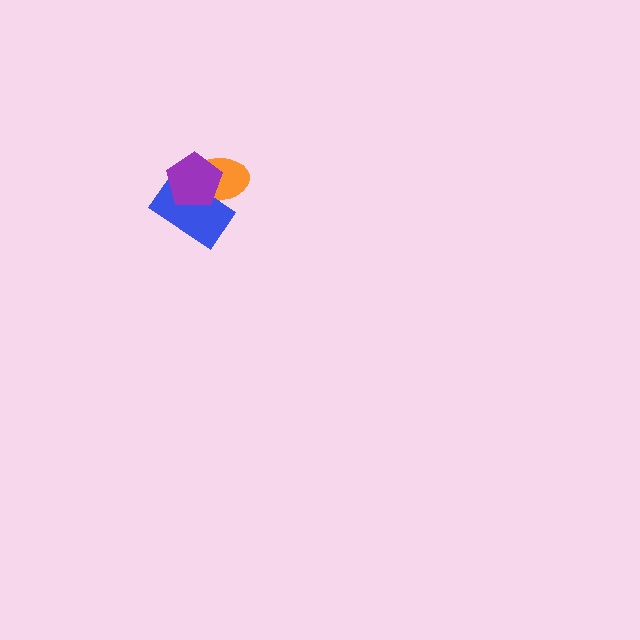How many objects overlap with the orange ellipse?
2 objects overlap with the orange ellipse.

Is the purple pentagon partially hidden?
No, no other shape covers it.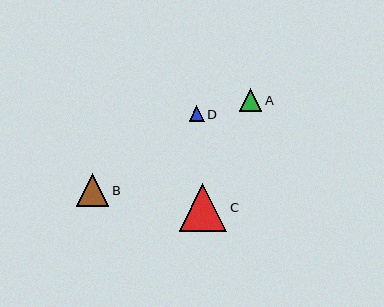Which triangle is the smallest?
Triangle D is the smallest with a size of approximately 15 pixels.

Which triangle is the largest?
Triangle C is the largest with a size of approximately 47 pixels.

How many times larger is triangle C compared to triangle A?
Triangle C is approximately 2.1 times the size of triangle A.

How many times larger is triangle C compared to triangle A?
Triangle C is approximately 2.1 times the size of triangle A.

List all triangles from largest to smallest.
From largest to smallest: C, B, A, D.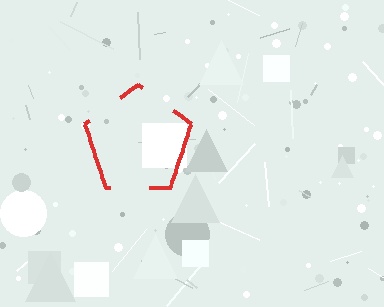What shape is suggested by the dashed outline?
The dashed outline suggests a pentagon.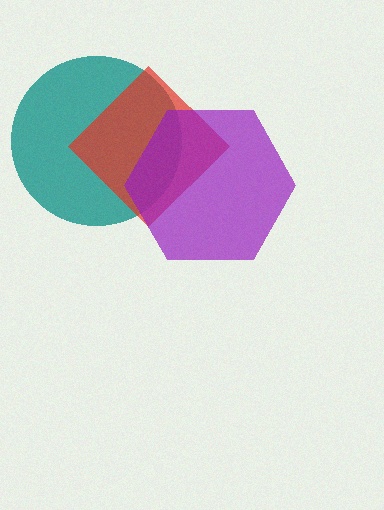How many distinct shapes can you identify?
There are 3 distinct shapes: a teal circle, a red diamond, a purple hexagon.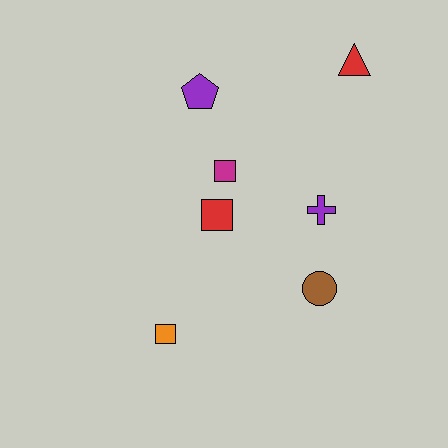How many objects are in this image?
There are 7 objects.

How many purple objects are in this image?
There are 2 purple objects.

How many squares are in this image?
There are 3 squares.